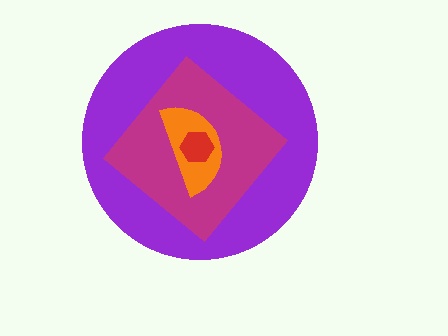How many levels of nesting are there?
4.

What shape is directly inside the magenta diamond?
The orange semicircle.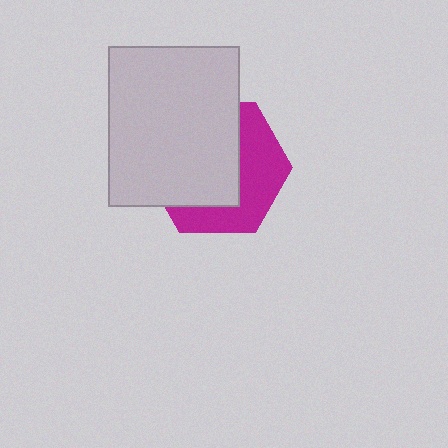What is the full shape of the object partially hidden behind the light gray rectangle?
The partially hidden object is a magenta hexagon.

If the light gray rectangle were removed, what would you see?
You would see the complete magenta hexagon.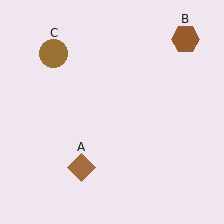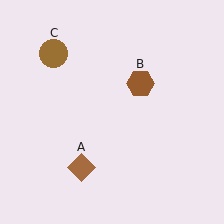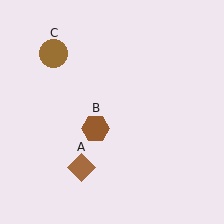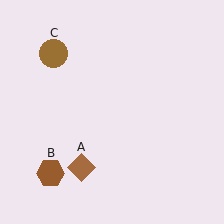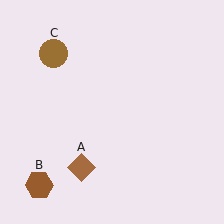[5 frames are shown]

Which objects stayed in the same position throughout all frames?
Brown diamond (object A) and brown circle (object C) remained stationary.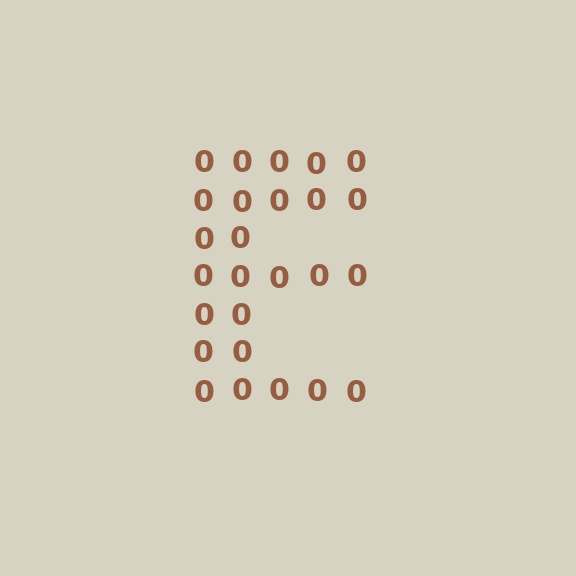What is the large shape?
The large shape is the letter E.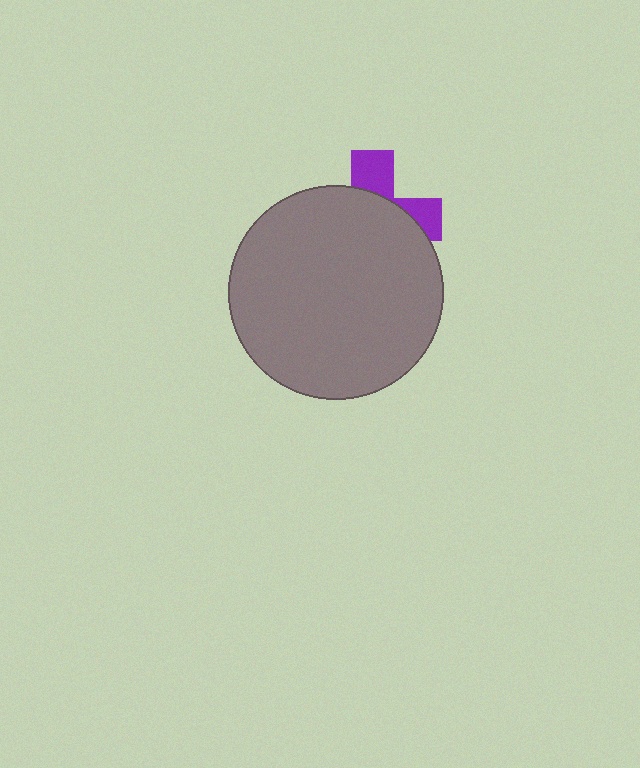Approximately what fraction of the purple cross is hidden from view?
Roughly 70% of the purple cross is hidden behind the gray circle.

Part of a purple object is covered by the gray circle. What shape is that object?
It is a cross.